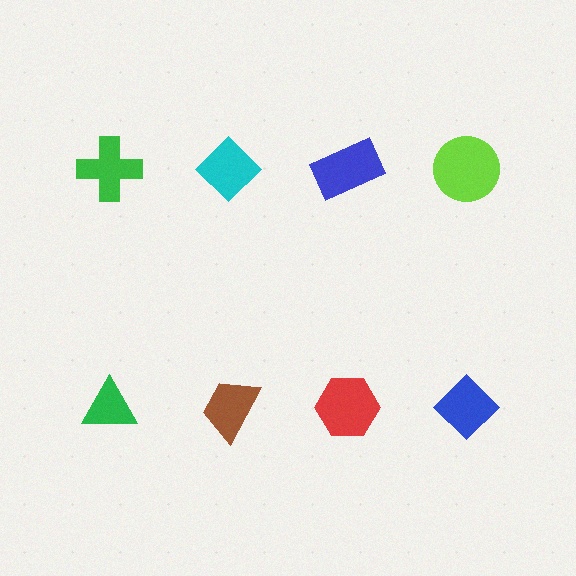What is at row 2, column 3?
A red hexagon.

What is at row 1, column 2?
A cyan diamond.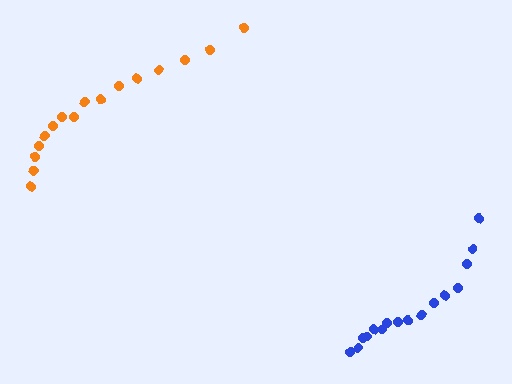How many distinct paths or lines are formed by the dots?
There are 2 distinct paths.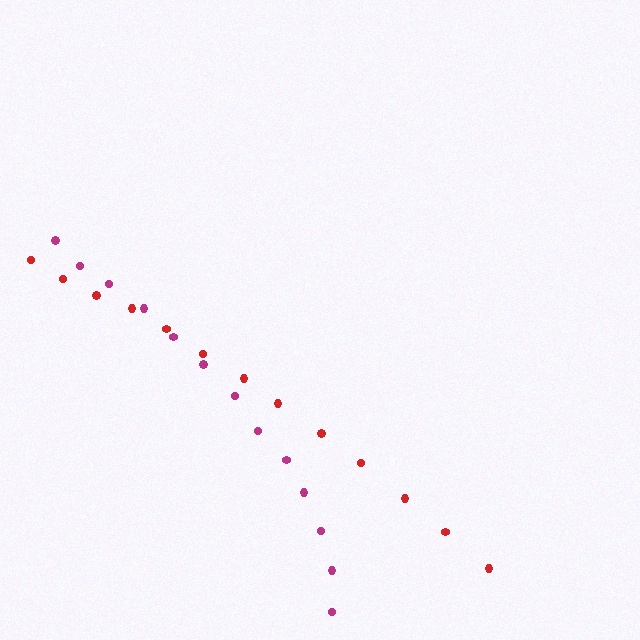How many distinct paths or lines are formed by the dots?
There are 2 distinct paths.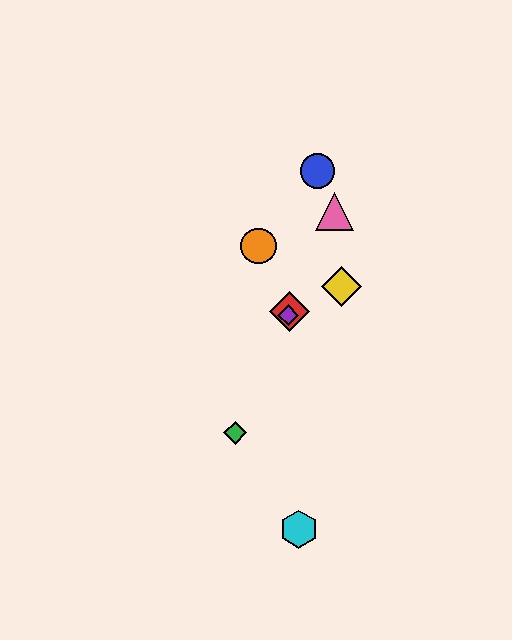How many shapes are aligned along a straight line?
4 shapes (the red diamond, the green diamond, the purple diamond, the pink triangle) are aligned along a straight line.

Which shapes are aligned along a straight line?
The red diamond, the green diamond, the purple diamond, the pink triangle are aligned along a straight line.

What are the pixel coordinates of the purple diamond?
The purple diamond is at (288, 315).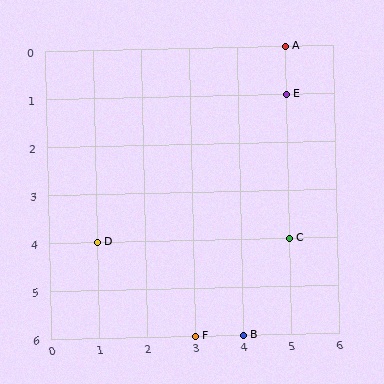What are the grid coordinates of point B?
Point B is at grid coordinates (4, 6).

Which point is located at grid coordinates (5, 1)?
Point E is at (5, 1).